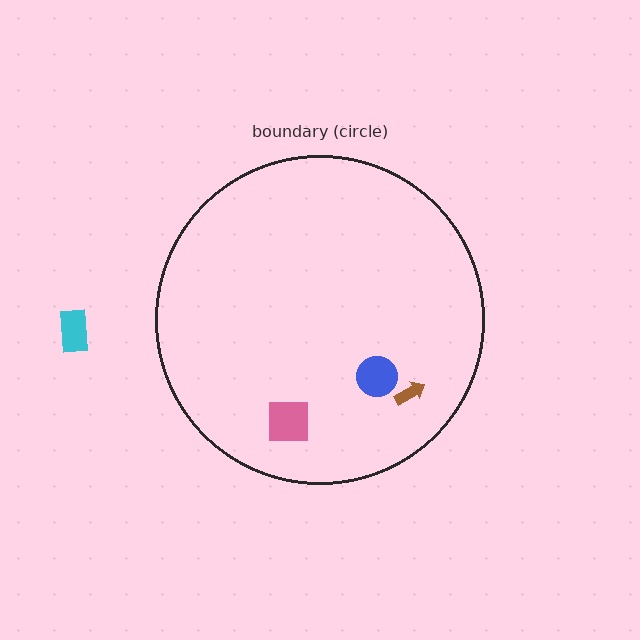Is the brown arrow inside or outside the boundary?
Inside.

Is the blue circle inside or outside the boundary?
Inside.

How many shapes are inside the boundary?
3 inside, 1 outside.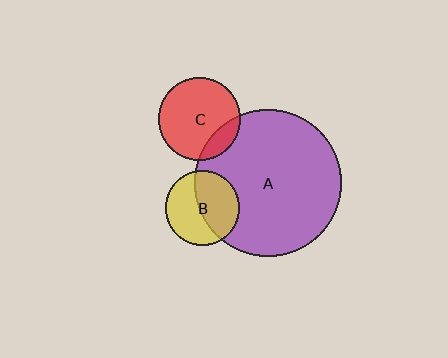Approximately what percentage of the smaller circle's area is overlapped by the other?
Approximately 15%.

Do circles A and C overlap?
Yes.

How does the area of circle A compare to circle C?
Approximately 3.2 times.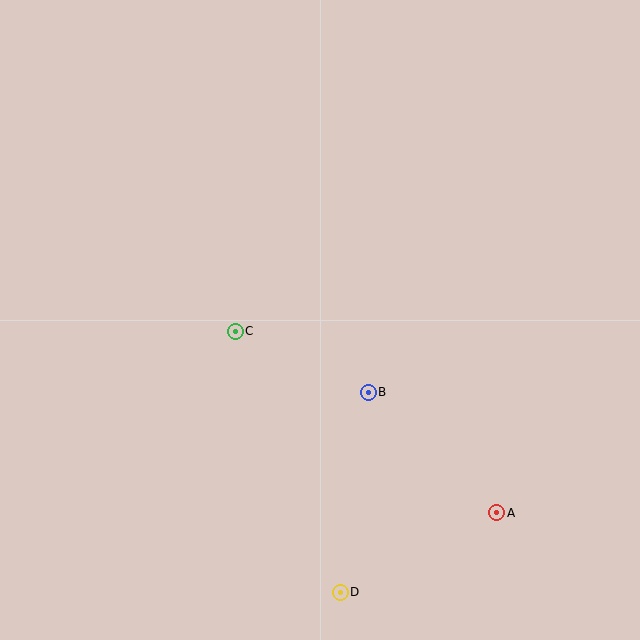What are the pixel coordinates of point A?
Point A is at (497, 513).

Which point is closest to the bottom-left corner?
Point D is closest to the bottom-left corner.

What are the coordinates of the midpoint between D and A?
The midpoint between D and A is at (419, 552).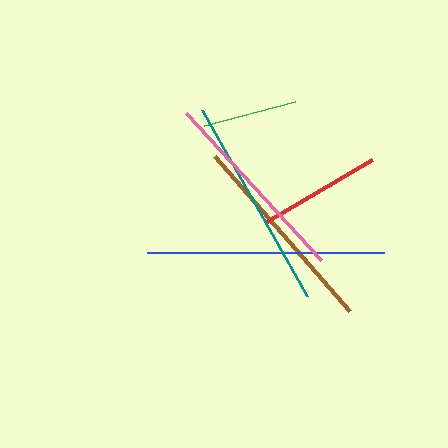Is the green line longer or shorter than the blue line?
The blue line is longer than the green line.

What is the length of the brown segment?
The brown segment is approximately 206 pixels long.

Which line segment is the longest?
The blue line is the longest at approximately 237 pixels.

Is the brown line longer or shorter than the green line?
The brown line is longer than the green line.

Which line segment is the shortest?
The green line is the shortest at approximately 94 pixels.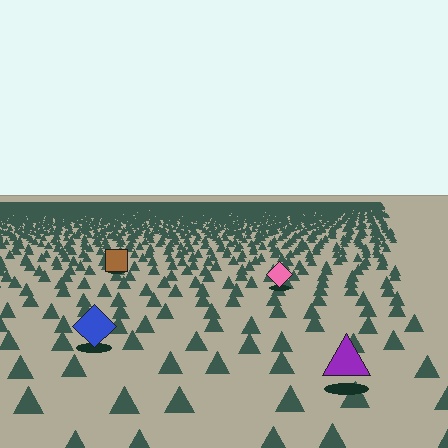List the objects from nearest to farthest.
From nearest to farthest: the purple triangle, the blue diamond, the pink diamond, the brown square.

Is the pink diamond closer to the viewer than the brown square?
Yes. The pink diamond is closer — you can tell from the texture gradient: the ground texture is coarser near it.